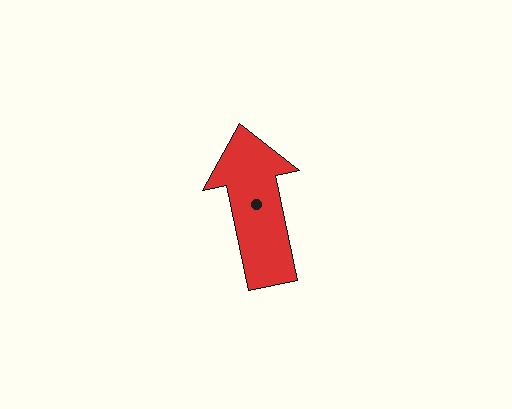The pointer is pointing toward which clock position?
Roughly 12 o'clock.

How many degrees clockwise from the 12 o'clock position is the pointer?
Approximately 348 degrees.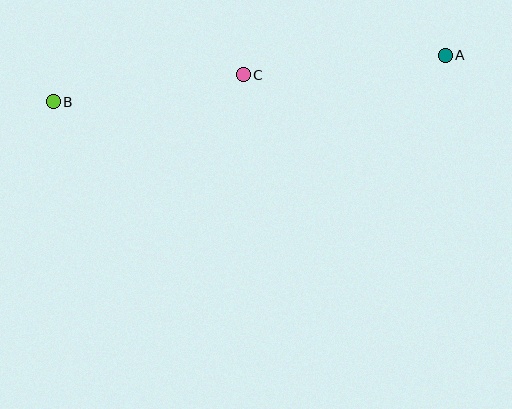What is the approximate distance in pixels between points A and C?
The distance between A and C is approximately 203 pixels.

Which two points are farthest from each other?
Points A and B are farthest from each other.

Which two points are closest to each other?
Points B and C are closest to each other.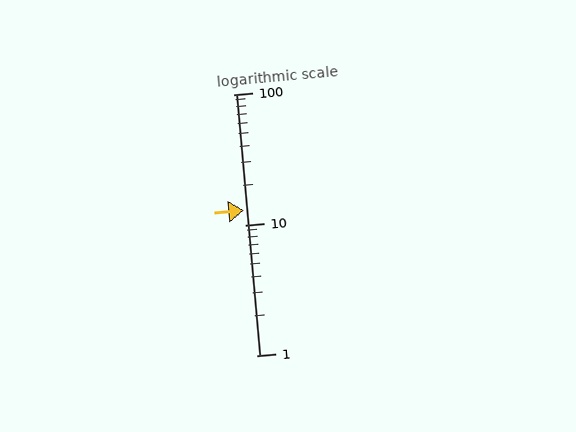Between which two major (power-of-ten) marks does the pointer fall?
The pointer is between 10 and 100.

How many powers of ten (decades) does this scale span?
The scale spans 2 decades, from 1 to 100.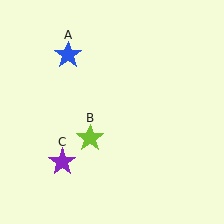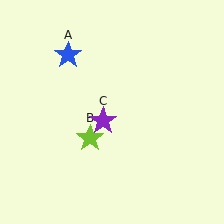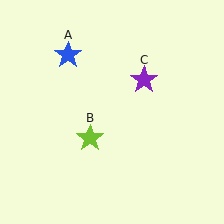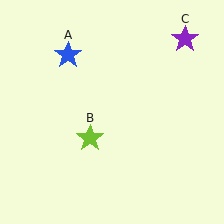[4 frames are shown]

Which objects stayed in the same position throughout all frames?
Blue star (object A) and lime star (object B) remained stationary.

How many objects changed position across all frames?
1 object changed position: purple star (object C).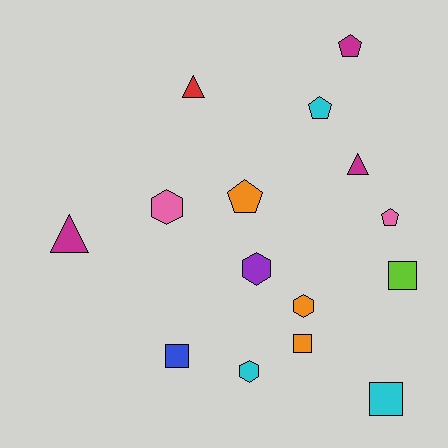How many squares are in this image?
There are 4 squares.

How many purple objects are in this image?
There is 1 purple object.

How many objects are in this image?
There are 15 objects.